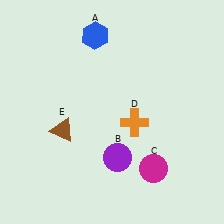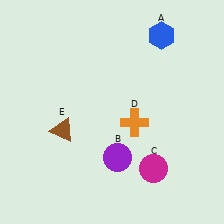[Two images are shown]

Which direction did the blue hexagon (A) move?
The blue hexagon (A) moved right.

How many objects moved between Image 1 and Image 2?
1 object moved between the two images.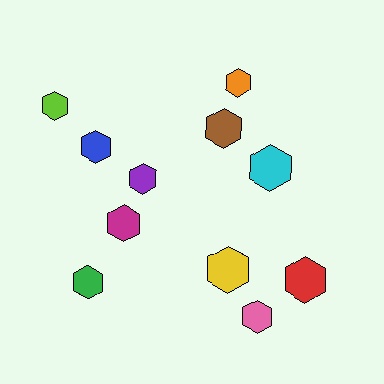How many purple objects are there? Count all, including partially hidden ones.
There is 1 purple object.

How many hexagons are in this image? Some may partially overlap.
There are 11 hexagons.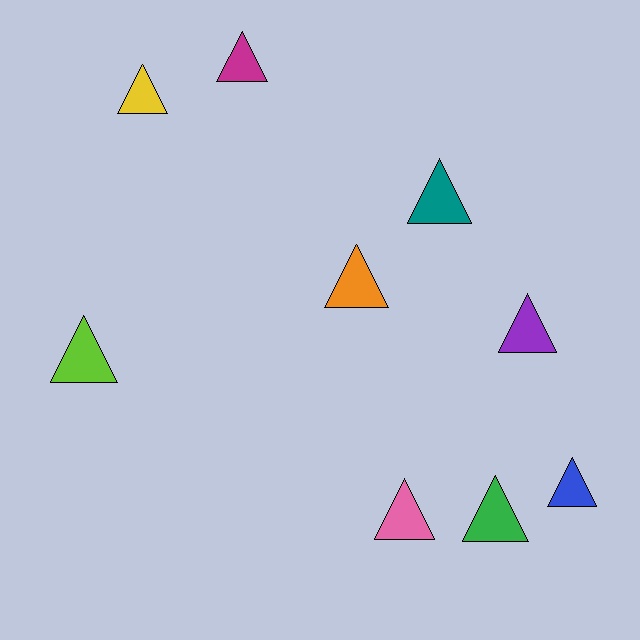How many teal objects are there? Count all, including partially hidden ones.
There is 1 teal object.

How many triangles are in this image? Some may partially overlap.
There are 9 triangles.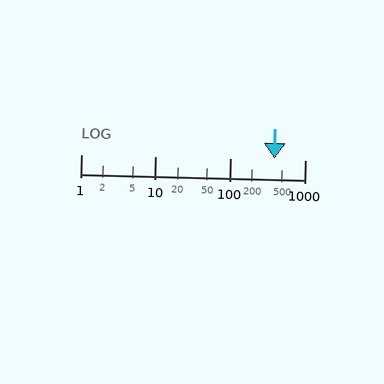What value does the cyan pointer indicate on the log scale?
The pointer indicates approximately 390.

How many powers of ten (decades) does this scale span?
The scale spans 3 decades, from 1 to 1000.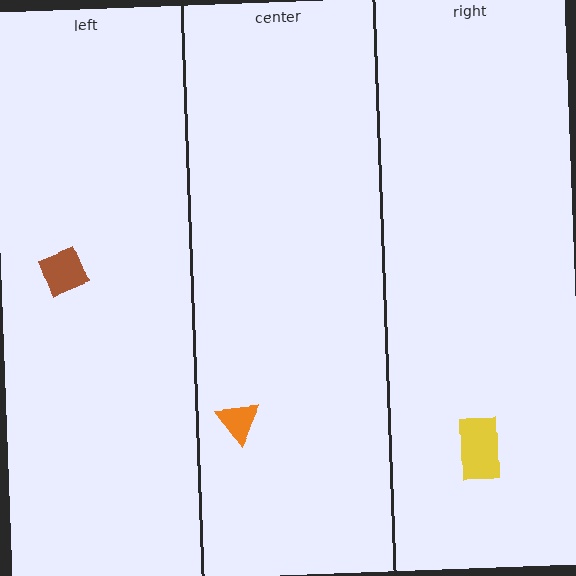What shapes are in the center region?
The orange triangle.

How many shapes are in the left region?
1.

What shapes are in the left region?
The brown diamond.